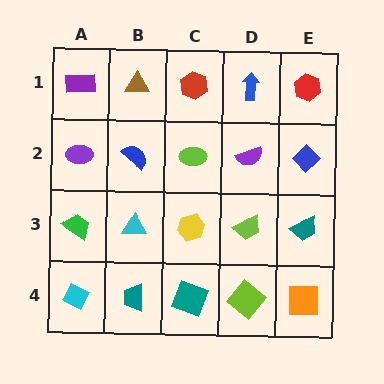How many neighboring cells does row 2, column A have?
3.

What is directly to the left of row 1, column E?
A blue arrow.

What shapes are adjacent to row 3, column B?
A blue semicircle (row 2, column B), a teal trapezoid (row 4, column B), a green trapezoid (row 3, column A), a yellow hexagon (row 3, column C).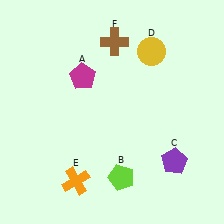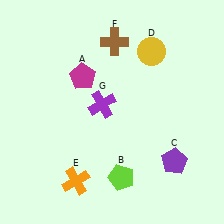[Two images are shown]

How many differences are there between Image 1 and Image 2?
There is 1 difference between the two images.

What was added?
A purple cross (G) was added in Image 2.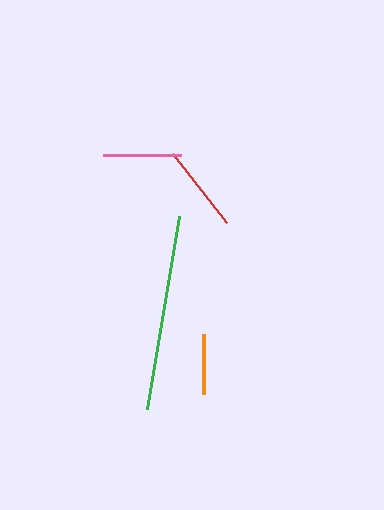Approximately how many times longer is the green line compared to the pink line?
The green line is approximately 2.5 times the length of the pink line.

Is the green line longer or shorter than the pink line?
The green line is longer than the pink line.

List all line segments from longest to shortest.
From longest to shortest: green, red, pink, orange.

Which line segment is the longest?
The green line is the longest at approximately 196 pixels.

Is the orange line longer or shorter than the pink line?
The pink line is longer than the orange line.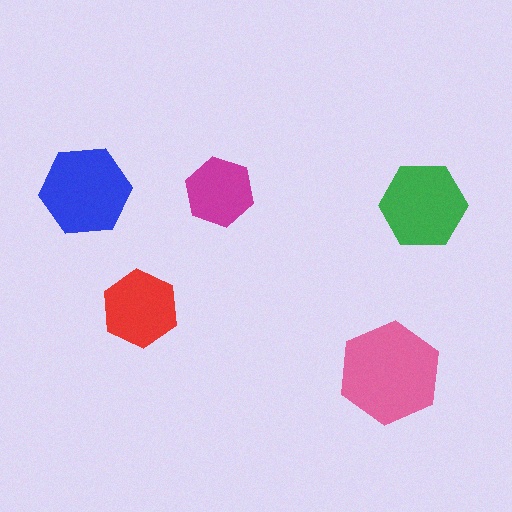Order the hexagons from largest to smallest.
the pink one, the blue one, the green one, the red one, the magenta one.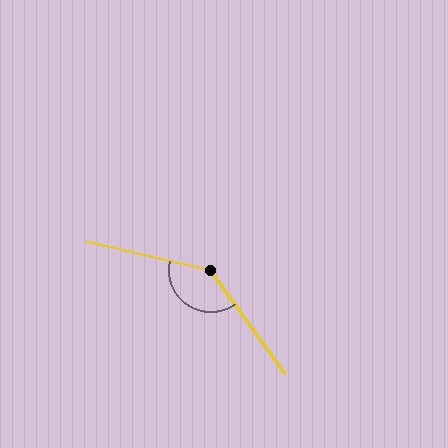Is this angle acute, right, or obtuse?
It is obtuse.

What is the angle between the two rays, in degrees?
Approximately 139 degrees.